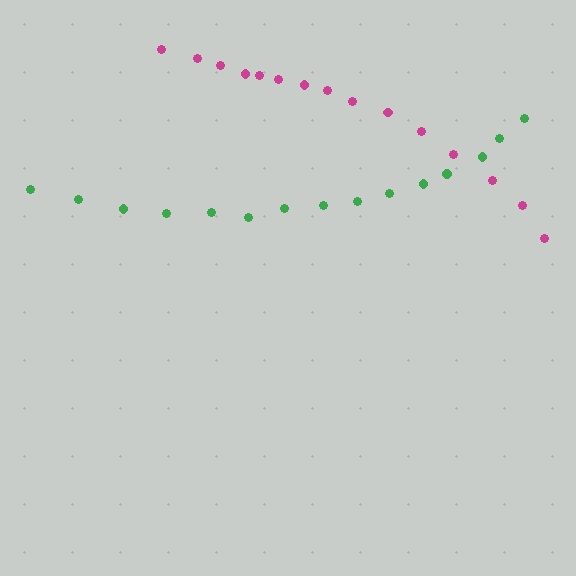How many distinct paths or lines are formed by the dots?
There are 2 distinct paths.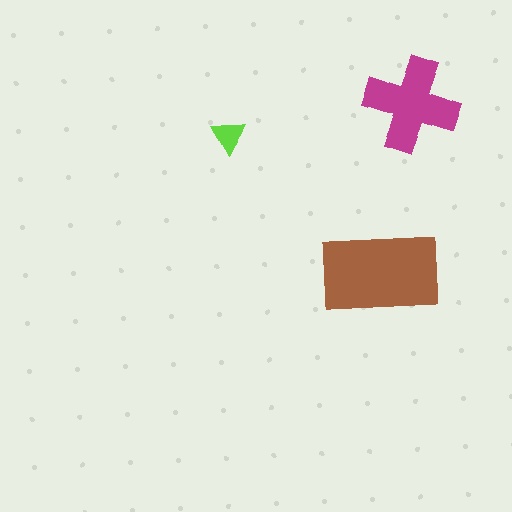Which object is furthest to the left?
The lime triangle is leftmost.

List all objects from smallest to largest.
The lime triangle, the magenta cross, the brown rectangle.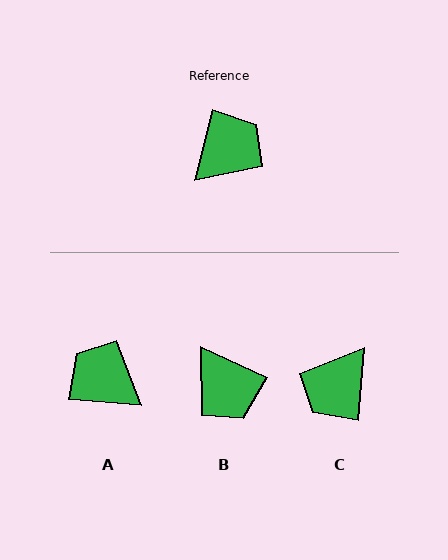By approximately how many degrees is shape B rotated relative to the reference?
Approximately 101 degrees clockwise.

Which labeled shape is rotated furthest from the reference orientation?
C, about 170 degrees away.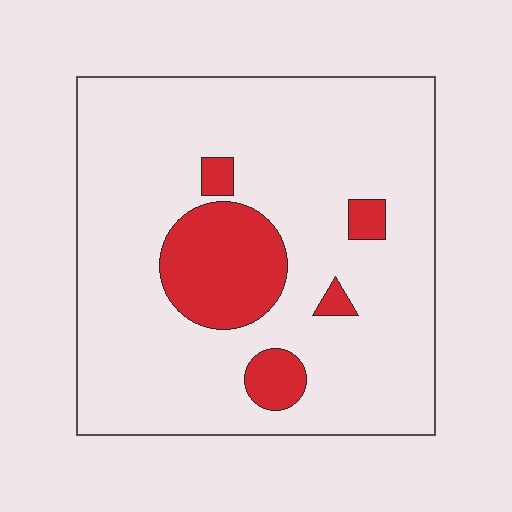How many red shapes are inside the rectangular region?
5.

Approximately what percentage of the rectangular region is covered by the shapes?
Approximately 15%.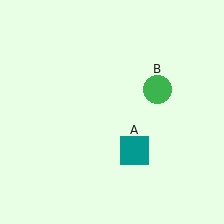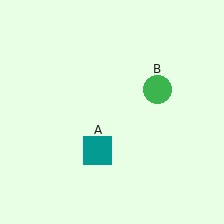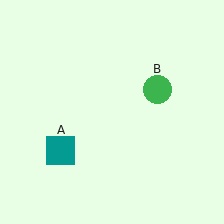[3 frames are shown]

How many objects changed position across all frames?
1 object changed position: teal square (object A).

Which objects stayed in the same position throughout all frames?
Green circle (object B) remained stationary.